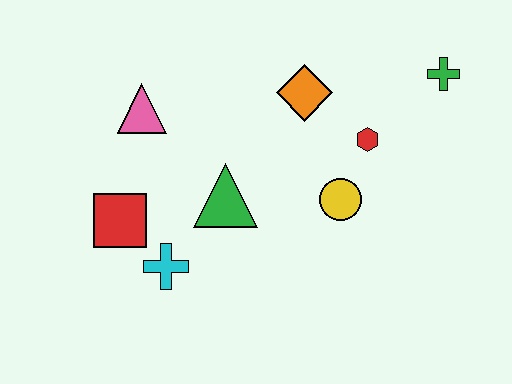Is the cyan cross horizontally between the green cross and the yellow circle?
No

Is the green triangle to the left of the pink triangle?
No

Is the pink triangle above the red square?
Yes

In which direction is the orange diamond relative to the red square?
The orange diamond is to the right of the red square.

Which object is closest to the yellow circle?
The red hexagon is closest to the yellow circle.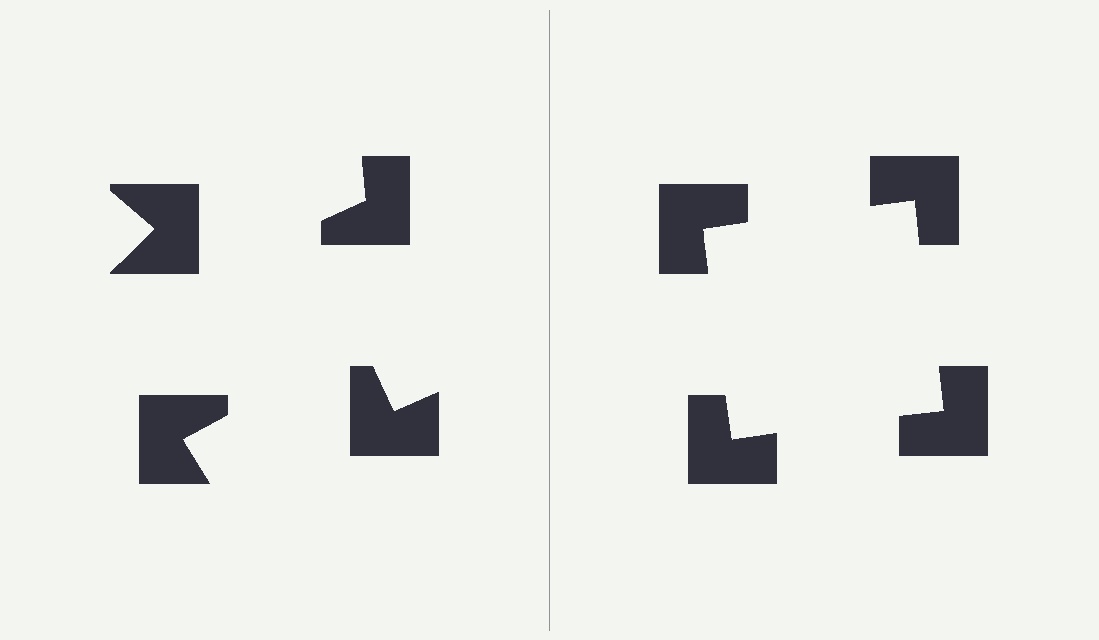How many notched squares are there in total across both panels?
8 — 4 on each side.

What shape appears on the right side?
An illusory square.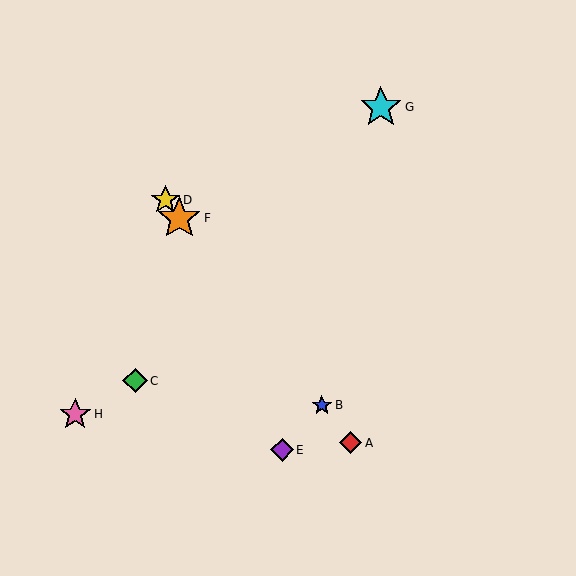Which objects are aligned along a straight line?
Objects A, B, D, F are aligned along a straight line.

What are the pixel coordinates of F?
Object F is at (179, 218).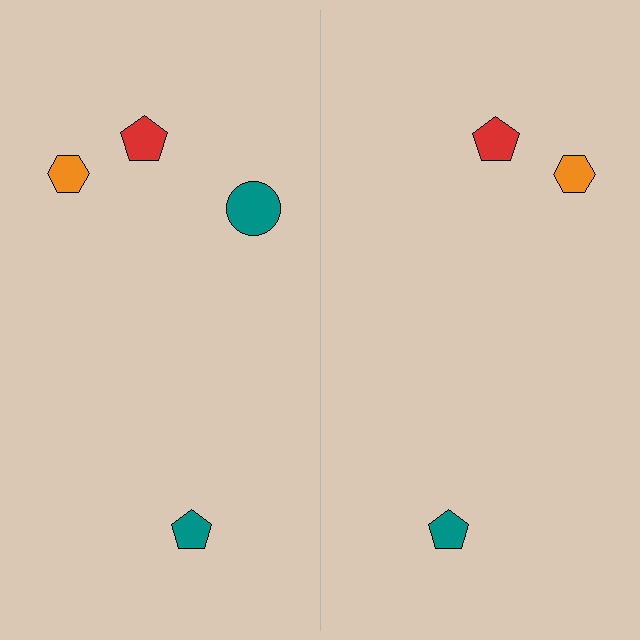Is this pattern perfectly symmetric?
No, the pattern is not perfectly symmetric. A teal circle is missing from the right side.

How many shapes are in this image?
There are 7 shapes in this image.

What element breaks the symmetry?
A teal circle is missing from the right side.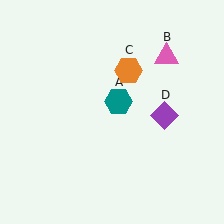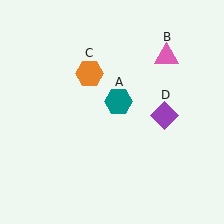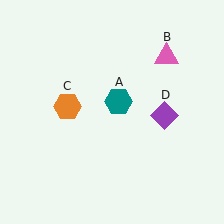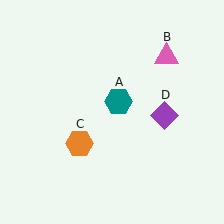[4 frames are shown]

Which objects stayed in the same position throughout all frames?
Teal hexagon (object A) and pink triangle (object B) and purple diamond (object D) remained stationary.